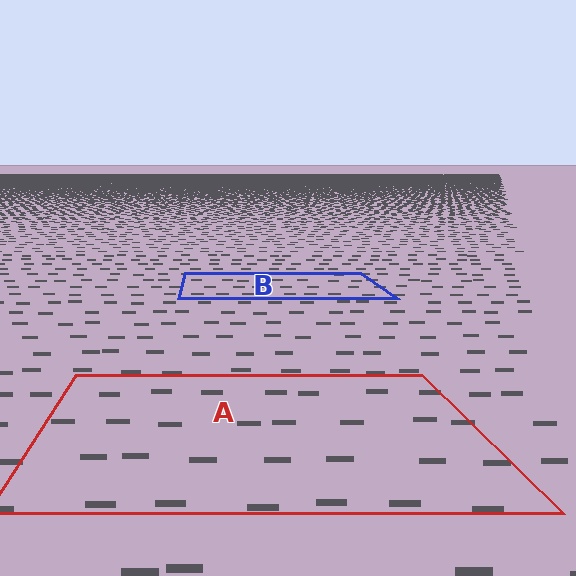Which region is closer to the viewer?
Region A is closer. The texture elements there are larger and more spread out.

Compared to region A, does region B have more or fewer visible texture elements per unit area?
Region B has more texture elements per unit area — they are packed more densely because it is farther away.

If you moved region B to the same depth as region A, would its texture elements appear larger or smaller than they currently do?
They would appear larger. At a closer depth, the same texture elements are projected at a bigger on-screen size.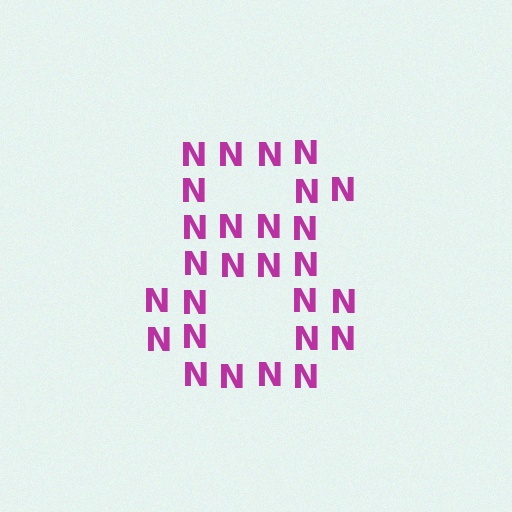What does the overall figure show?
The overall figure shows the digit 8.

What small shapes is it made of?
It is made of small letter N's.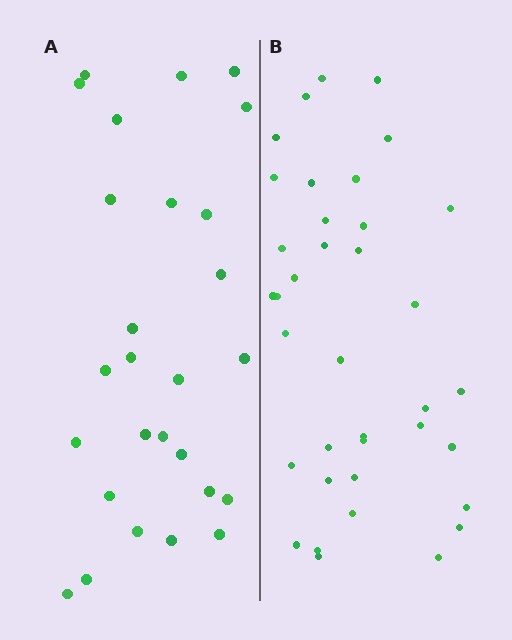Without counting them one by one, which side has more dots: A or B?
Region B (the right region) has more dots.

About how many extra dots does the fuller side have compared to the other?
Region B has roughly 10 or so more dots than region A.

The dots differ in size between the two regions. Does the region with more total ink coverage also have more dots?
No. Region A has more total ink coverage because its dots are larger, but region B actually contains more individual dots. Total area can be misleading — the number of items is what matters here.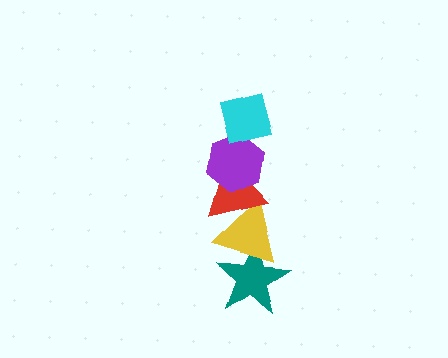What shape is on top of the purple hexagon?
The cyan square is on top of the purple hexagon.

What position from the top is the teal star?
The teal star is 5th from the top.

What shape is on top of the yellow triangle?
The red triangle is on top of the yellow triangle.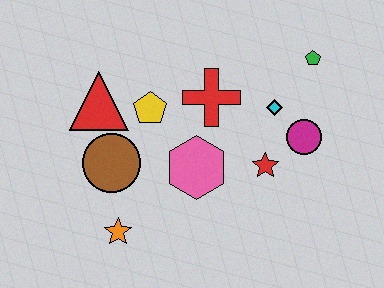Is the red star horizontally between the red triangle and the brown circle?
No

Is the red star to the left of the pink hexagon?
No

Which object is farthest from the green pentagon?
The orange star is farthest from the green pentagon.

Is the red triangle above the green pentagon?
No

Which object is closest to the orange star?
The brown circle is closest to the orange star.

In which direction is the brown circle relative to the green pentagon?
The brown circle is to the left of the green pentagon.